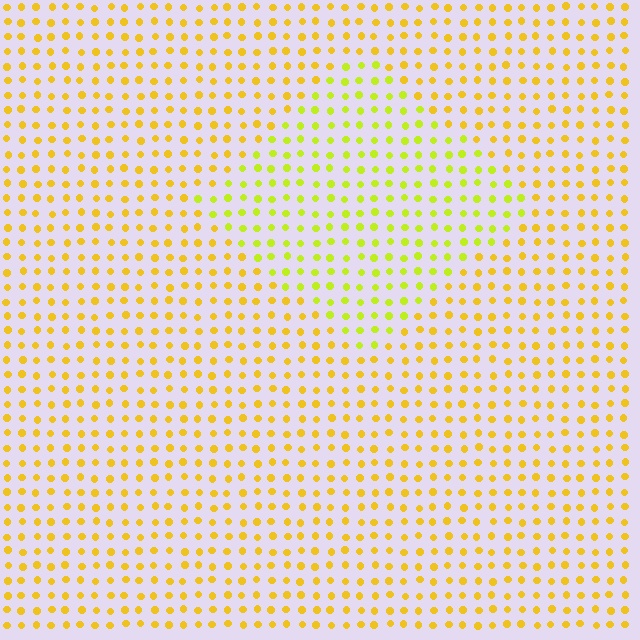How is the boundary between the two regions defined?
The boundary is defined purely by a slight shift in hue (about 27 degrees). Spacing, size, and orientation are identical on both sides.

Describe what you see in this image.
The image is filled with small yellow elements in a uniform arrangement. A diamond-shaped region is visible where the elements are tinted to a slightly different hue, forming a subtle color boundary.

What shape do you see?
I see a diamond.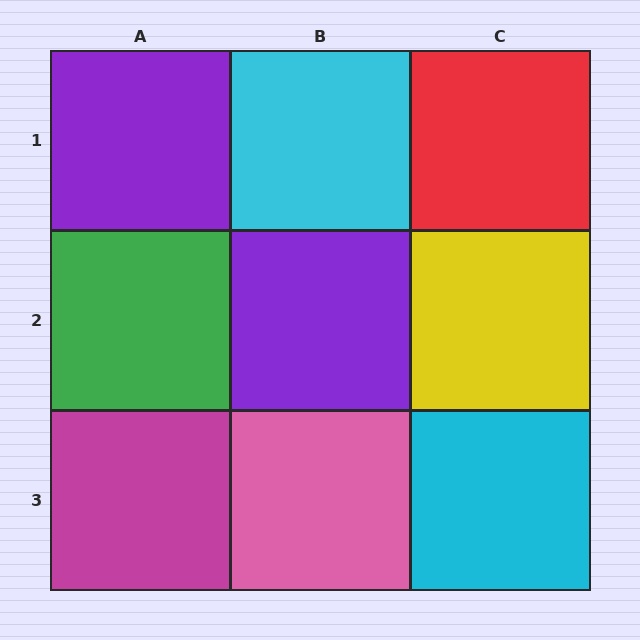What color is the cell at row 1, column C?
Red.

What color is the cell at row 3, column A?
Magenta.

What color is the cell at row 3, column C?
Cyan.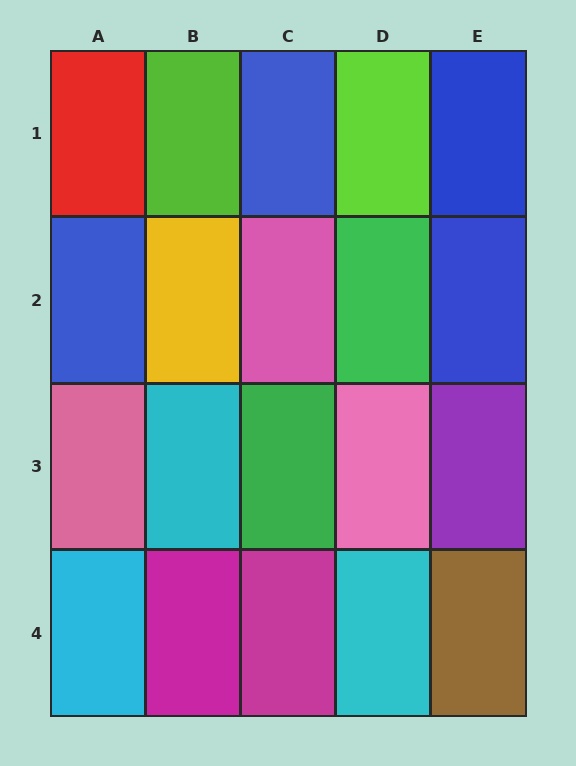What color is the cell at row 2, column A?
Blue.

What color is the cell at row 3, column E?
Purple.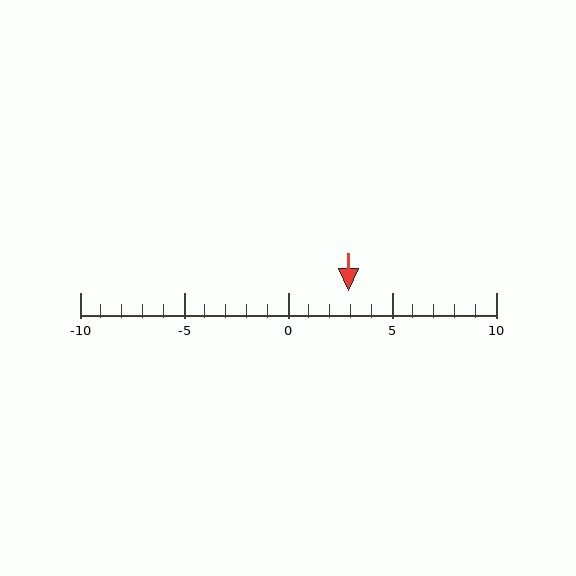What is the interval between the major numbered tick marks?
The major tick marks are spaced 5 units apart.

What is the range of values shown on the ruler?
The ruler shows values from -10 to 10.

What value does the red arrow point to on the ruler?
The red arrow points to approximately 3.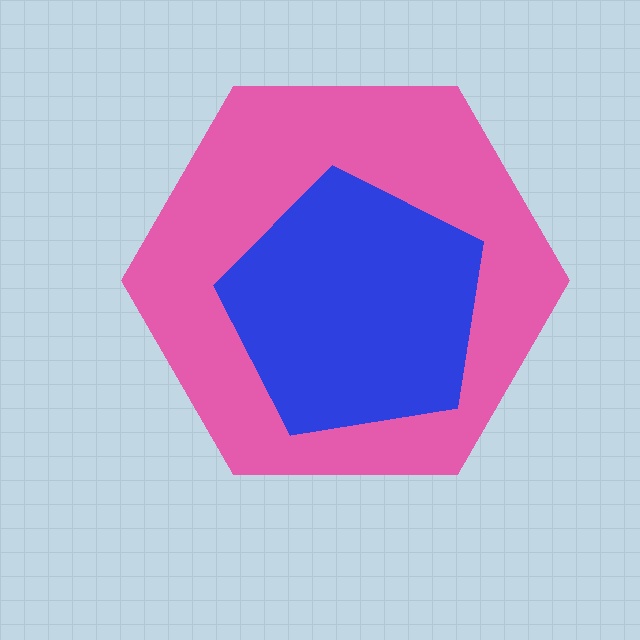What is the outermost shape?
The pink hexagon.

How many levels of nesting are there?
2.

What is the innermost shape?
The blue pentagon.